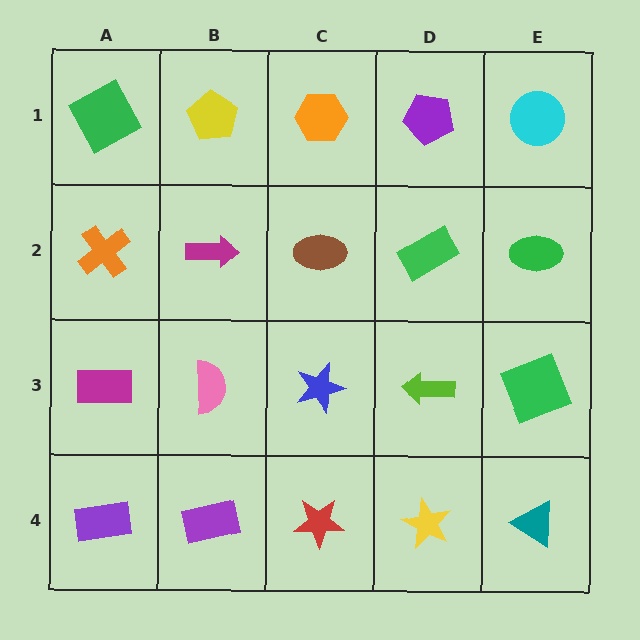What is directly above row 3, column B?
A magenta arrow.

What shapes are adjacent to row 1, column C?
A brown ellipse (row 2, column C), a yellow pentagon (row 1, column B), a purple pentagon (row 1, column D).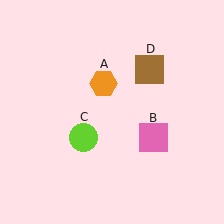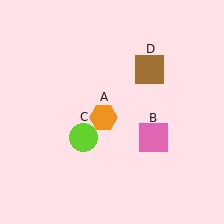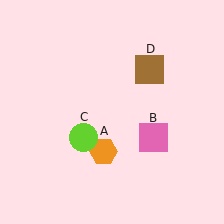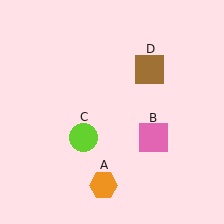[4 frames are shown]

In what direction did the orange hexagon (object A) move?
The orange hexagon (object A) moved down.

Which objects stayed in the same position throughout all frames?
Pink square (object B) and lime circle (object C) and brown square (object D) remained stationary.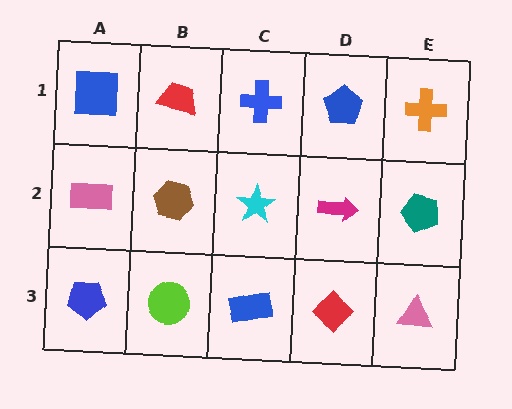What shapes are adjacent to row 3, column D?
A magenta arrow (row 2, column D), a blue rectangle (row 3, column C), a pink triangle (row 3, column E).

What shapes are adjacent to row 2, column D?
A blue pentagon (row 1, column D), a red diamond (row 3, column D), a cyan star (row 2, column C), a teal pentagon (row 2, column E).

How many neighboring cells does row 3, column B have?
3.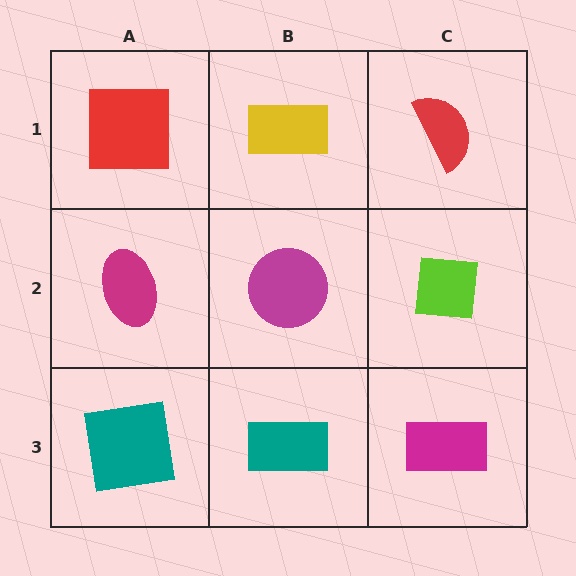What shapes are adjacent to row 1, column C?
A lime square (row 2, column C), a yellow rectangle (row 1, column B).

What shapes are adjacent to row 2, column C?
A red semicircle (row 1, column C), a magenta rectangle (row 3, column C), a magenta circle (row 2, column B).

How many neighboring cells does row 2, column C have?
3.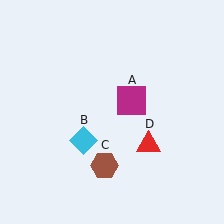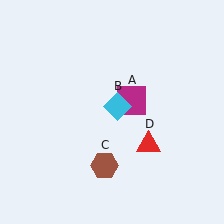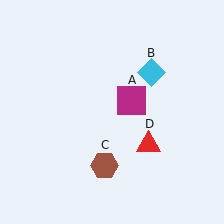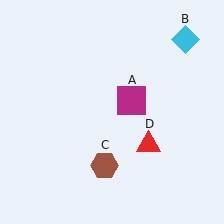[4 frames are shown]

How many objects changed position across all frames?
1 object changed position: cyan diamond (object B).